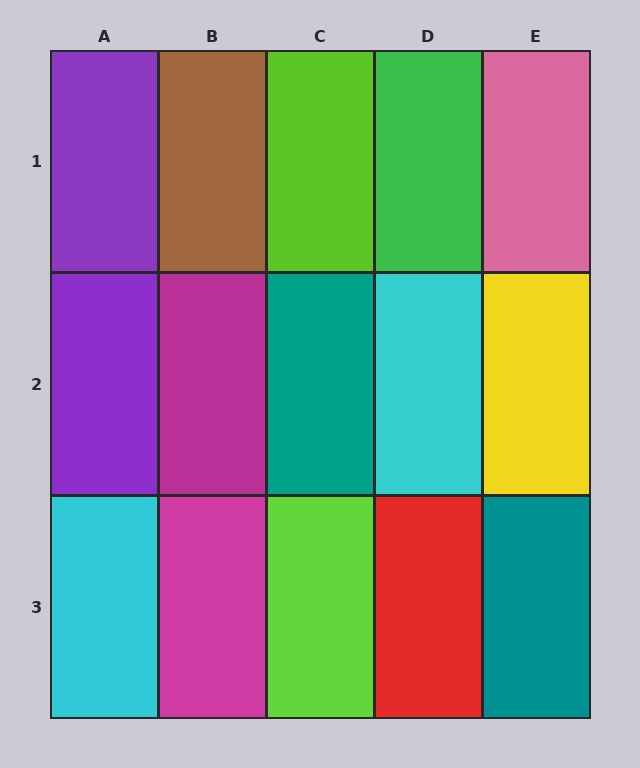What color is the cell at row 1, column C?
Lime.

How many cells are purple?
2 cells are purple.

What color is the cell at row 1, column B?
Brown.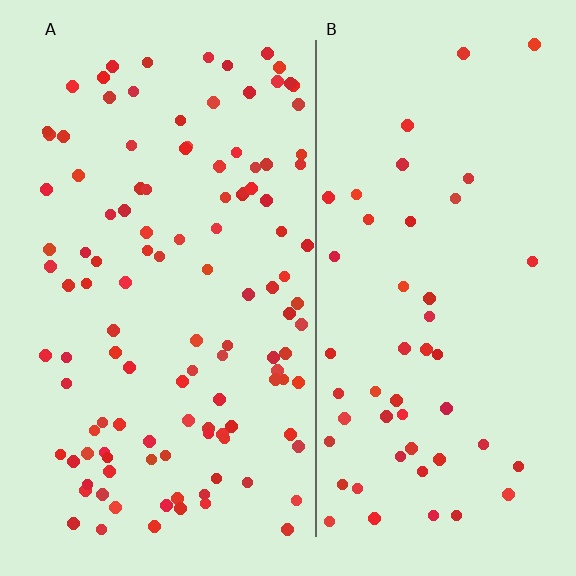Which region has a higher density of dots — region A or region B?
A (the left).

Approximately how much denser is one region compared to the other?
Approximately 2.3× — region A over region B.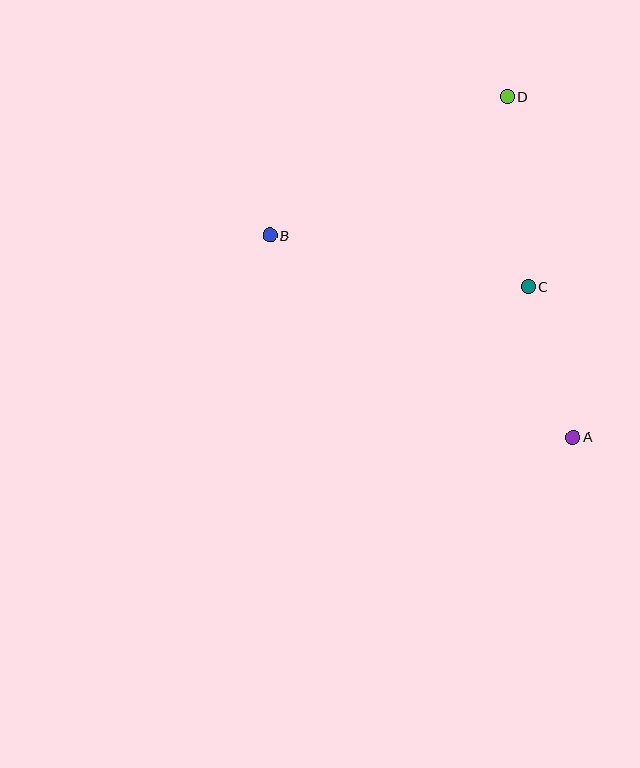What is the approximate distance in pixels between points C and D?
The distance between C and D is approximately 192 pixels.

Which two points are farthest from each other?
Points A and B are farthest from each other.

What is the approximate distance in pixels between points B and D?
The distance between B and D is approximately 275 pixels.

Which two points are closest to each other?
Points A and C are closest to each other.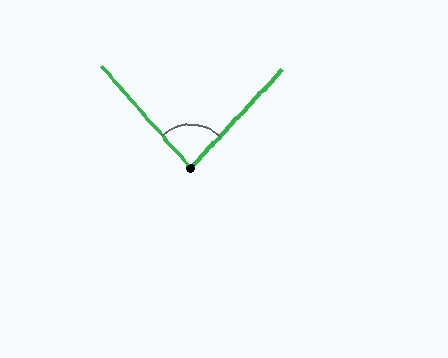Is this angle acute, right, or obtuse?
It is acute.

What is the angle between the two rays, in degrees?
Approximately 85 degrees.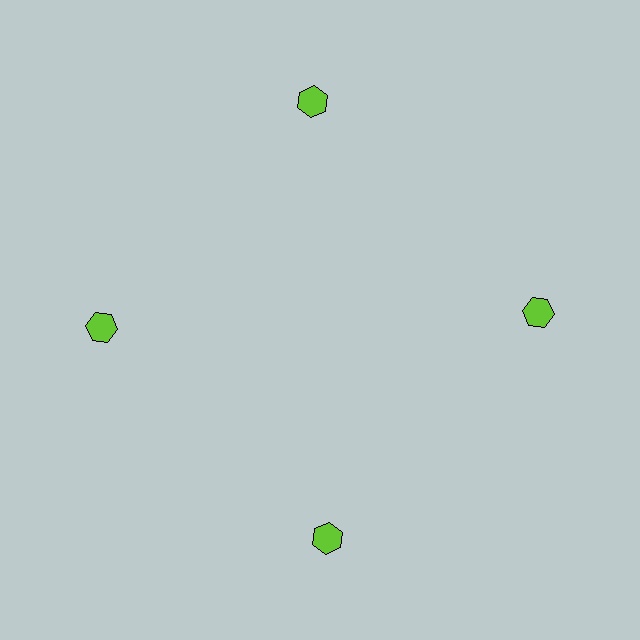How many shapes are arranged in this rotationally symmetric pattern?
There are 4 shapes, arranged in 4 groups of 1.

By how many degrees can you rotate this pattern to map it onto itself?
The pattern maps onto itself every 90 degrees of rotation.